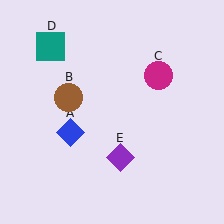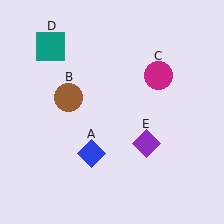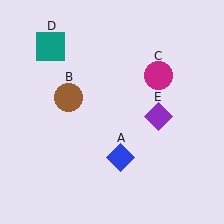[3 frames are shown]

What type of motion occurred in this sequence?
The blue diamond (object A), purple diamond (object E) rotated counterclockwise around the center of the scene.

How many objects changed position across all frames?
2 objects changed position: blue diamond (object A), purple diamond (object E).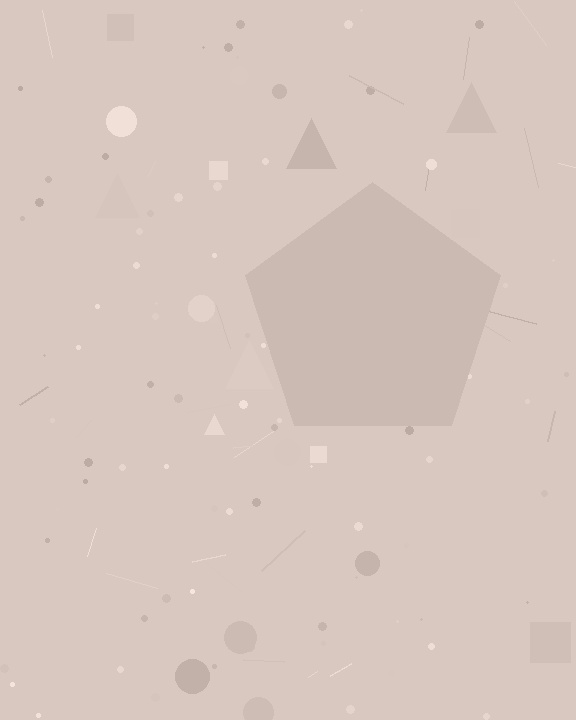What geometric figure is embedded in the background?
A pentagon is embedded in the background.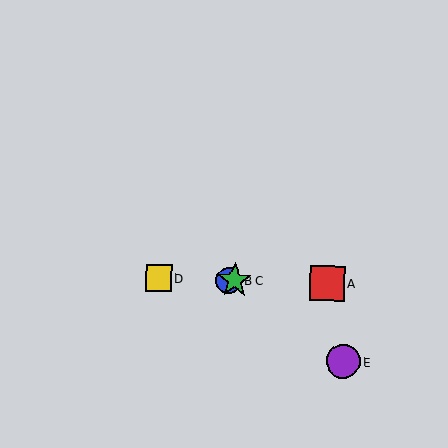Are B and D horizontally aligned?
Yes, both are at y≈280.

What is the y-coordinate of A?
Object A is at y≈283.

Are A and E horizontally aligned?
No, A is at y≈283 and E is at y≈361.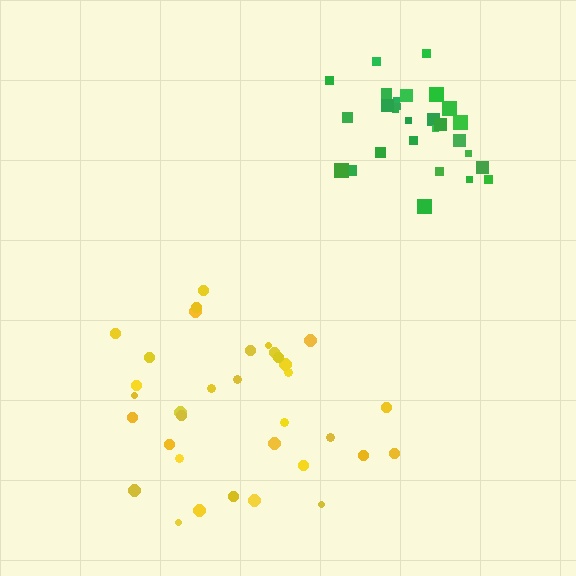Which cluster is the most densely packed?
Green.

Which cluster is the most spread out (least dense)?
Yellow.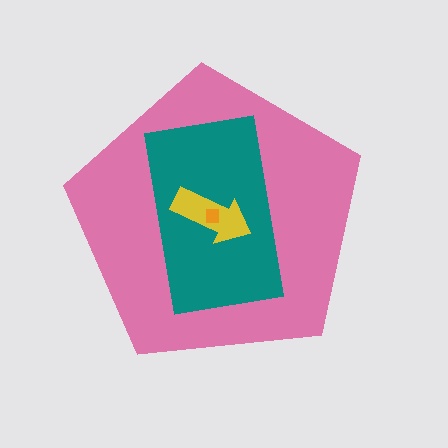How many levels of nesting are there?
4.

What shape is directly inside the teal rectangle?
The yellow arrow.